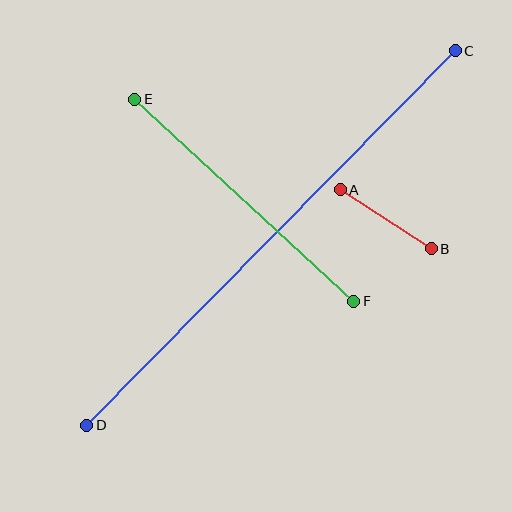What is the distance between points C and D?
The distance is approximately 525 pixels.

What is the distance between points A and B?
The distance is approximately 108 pixels.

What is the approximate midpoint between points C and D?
The midpoint is at approximately (271, 238) pixels.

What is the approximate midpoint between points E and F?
The midpoint is at approximately (244, 200) pixels.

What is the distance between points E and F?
The distance is approximately 298 pixels.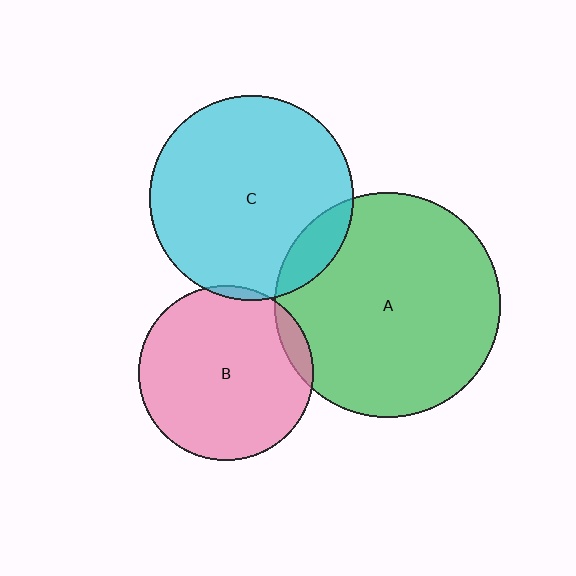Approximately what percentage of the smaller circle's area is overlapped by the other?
Approximately 10%.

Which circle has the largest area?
Circle A (green).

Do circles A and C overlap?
Yes.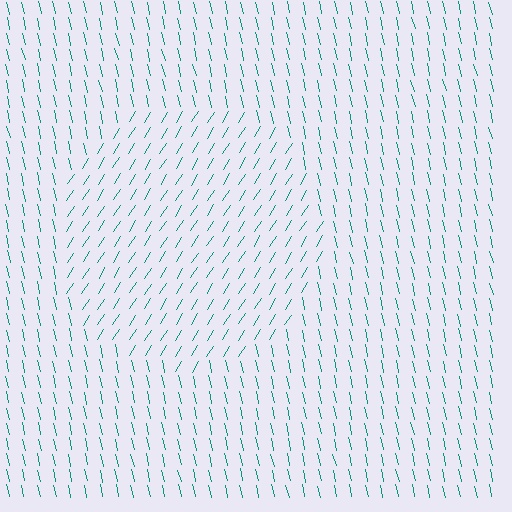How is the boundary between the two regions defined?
The boundary is defined purely by a change in line orientation (approximately 45 degrees difference). All lines are the same color and thickness.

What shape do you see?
I see a circle.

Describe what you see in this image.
The image is filled with small teal line segments. A circle region in the image has lines oriented differently from the surrounding lines, creating a visible texture boundary.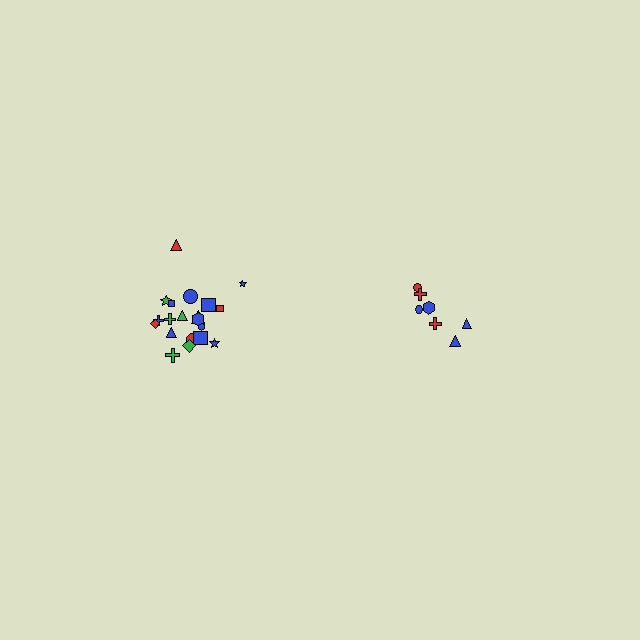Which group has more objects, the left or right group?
The left group.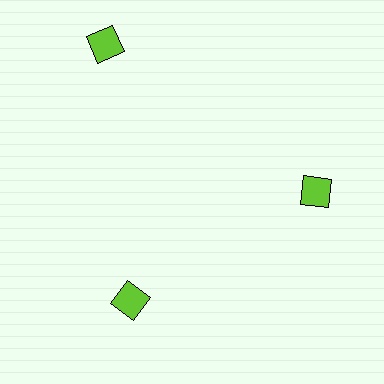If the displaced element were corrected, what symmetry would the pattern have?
It would have 3-fold rotational symmetry — the pattern would map onto itself every 120 degrees.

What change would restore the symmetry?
The symmetry would be restored by moving it inward, back onto the ring so that all 3 squares sit at equal angles and equal distance from the center.